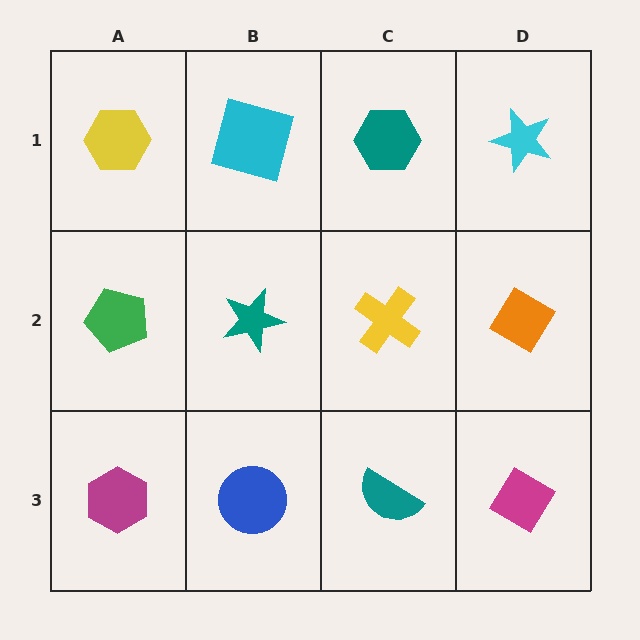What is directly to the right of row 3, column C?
A magenta diamond.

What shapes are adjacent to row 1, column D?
An orange diamond (row 2, column D), a teal hexagon (row 1, column C).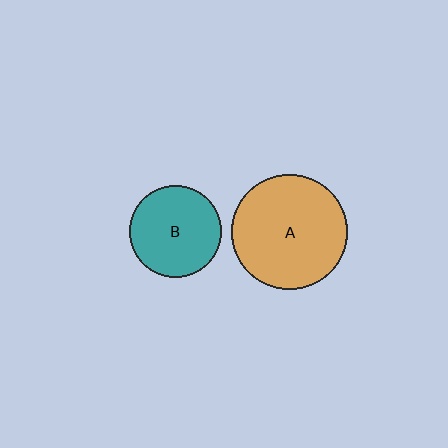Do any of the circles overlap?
No, none of the circles overlap.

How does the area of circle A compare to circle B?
Approximately 1.6 times.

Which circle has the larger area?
Circle A (orange).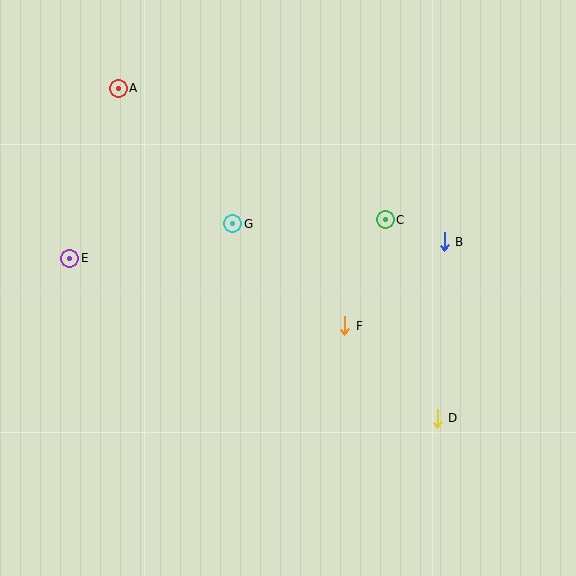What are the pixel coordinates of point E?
Point E is at (70, 258).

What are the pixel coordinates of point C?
Point C is at (385, 220).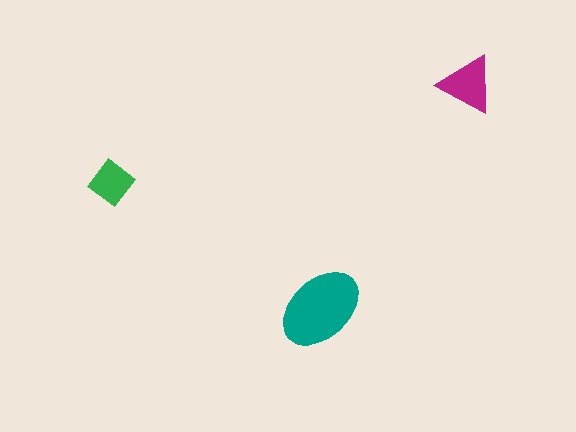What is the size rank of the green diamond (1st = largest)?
3rd.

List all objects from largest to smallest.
The teal ellipse, the magenta triangle, the green diamond.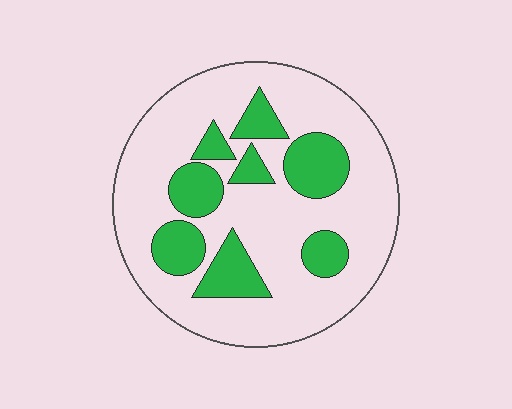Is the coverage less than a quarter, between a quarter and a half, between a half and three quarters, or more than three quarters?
Between a quarter and a half.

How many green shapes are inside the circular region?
8.